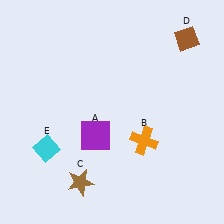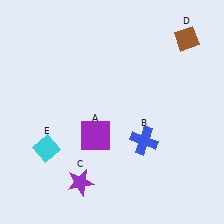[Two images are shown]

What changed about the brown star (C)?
In Image 1, C is brown. In Image 2, it changed to purple.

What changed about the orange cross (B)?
In Image 1, B is orange. In Image 2, it changed to blue.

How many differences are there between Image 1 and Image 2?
There are 2 differences between the two images.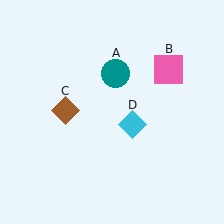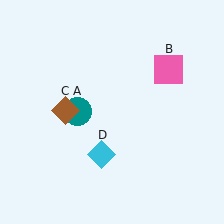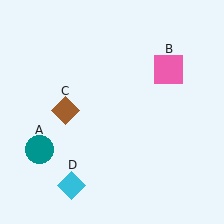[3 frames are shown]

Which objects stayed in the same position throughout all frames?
Pink square (object B) and brown diamond (object C) remained stationary.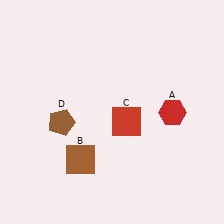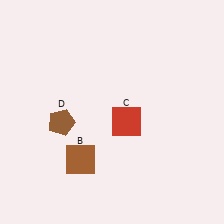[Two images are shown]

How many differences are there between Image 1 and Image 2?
There is 1 difference between the two images.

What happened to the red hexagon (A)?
The red hexagon (A) was removed in Image 2. It was in the bottom-right area of Image 1.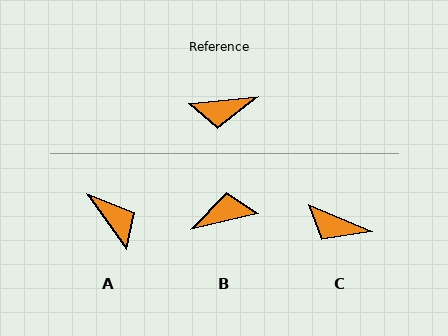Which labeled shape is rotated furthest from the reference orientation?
B, about 173 degrees away.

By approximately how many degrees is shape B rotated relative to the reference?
Approximately 173 degrees clockwise.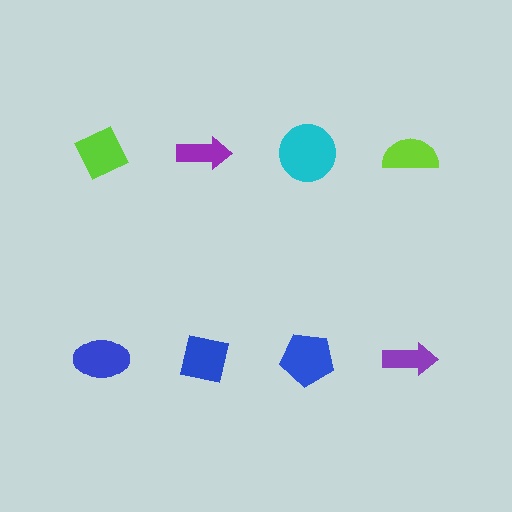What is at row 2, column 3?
A blue pentagon.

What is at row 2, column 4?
A purple arrow.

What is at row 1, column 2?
A purple arrow.